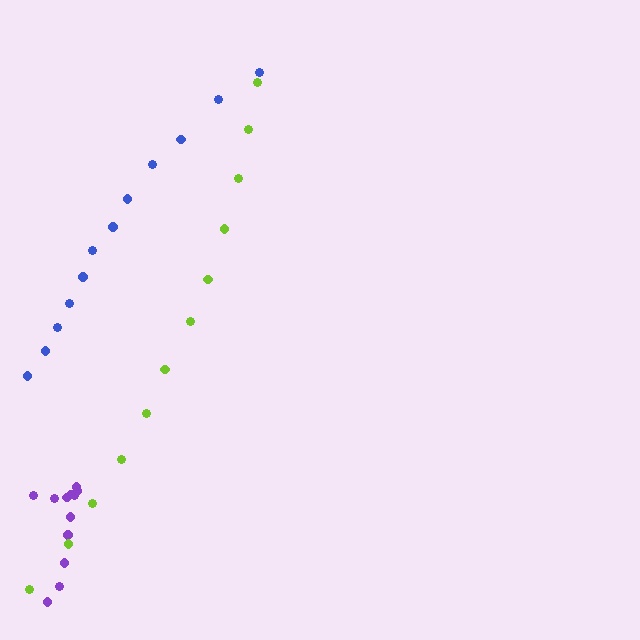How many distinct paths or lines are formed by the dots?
There are 3 distinct paths.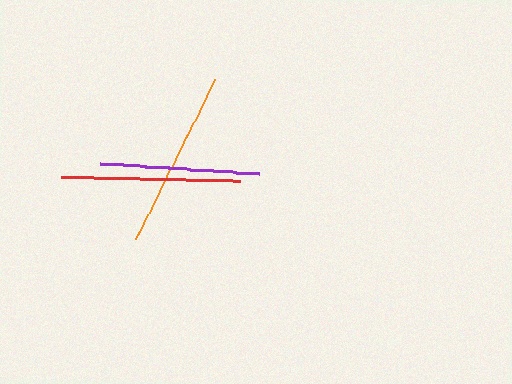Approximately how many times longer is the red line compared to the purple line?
The red line is approximately 1.1 times the length of the purple line.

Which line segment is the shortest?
The purple line is the shortest at approximately 160 pixels.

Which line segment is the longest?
The red line is the longest at approximately 179 pixels.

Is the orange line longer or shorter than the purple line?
The orange line is longer than the purple line.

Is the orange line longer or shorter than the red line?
The red line is longer than the orange line.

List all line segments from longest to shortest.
From longest to shortest: red, orange, purple.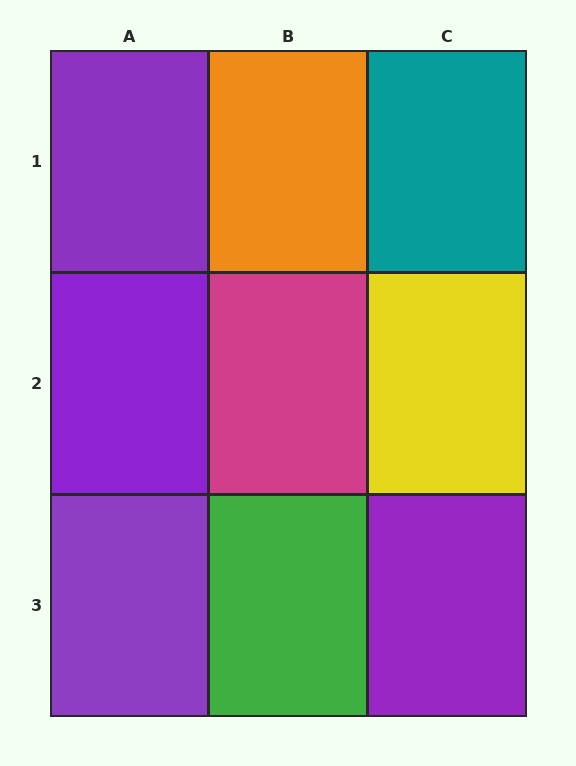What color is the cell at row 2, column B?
Magenta.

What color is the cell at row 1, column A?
Purple.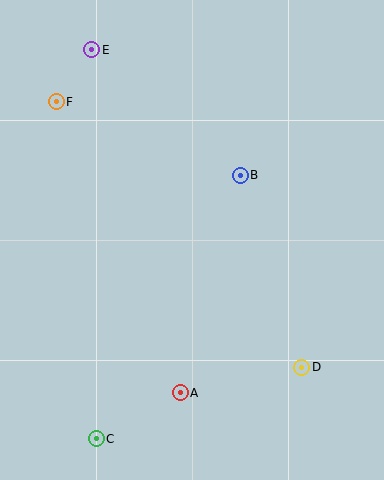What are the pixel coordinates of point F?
Point F is at (56, 102).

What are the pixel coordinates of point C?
Point C is at (96, 439).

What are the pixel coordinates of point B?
Point B is at (240, 175).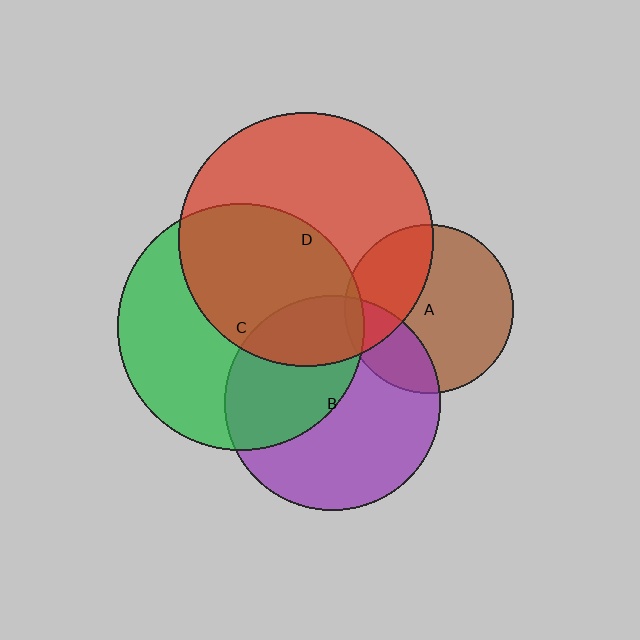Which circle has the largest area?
Circle D (red).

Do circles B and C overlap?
Yes.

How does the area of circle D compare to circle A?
Approximately 2.3 times.